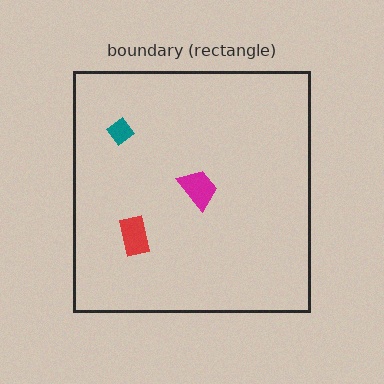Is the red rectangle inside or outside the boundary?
Inside.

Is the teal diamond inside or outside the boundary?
Inside.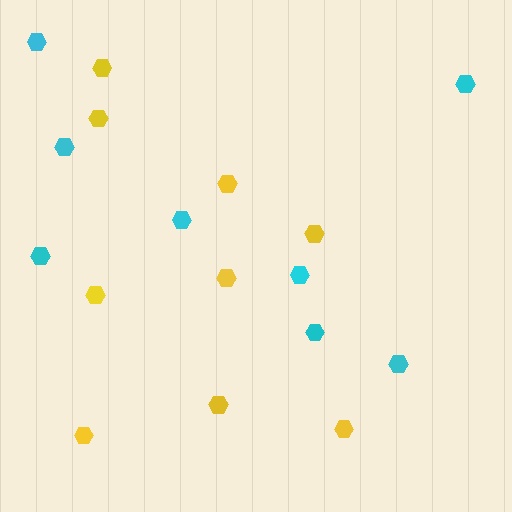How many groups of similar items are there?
There are 2 groups: one group of cyan hexagons (8) and one group of yellow hexagons (9).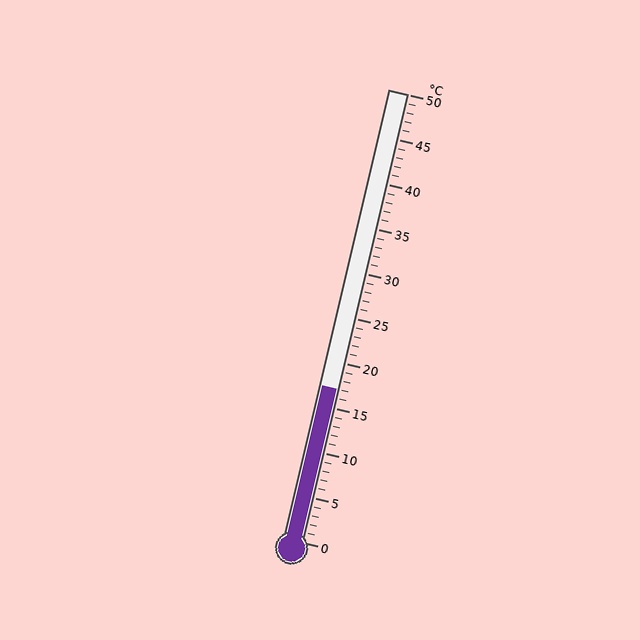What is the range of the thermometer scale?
The thermometer scale ranges from 0°C to 50°C.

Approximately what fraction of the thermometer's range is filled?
The thermometer is filled to approximately 35% of its range.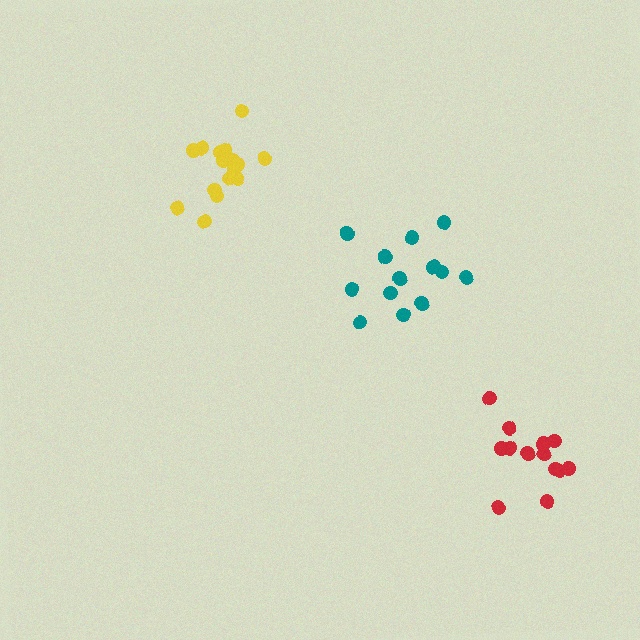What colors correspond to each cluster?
The clusters are colored: yellow, red, teal.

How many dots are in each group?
Group 1: 18 dots, Group 2: 13 dots, Group 3: 13 dots (44 total).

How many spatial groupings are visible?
There are 3 spatial groupings.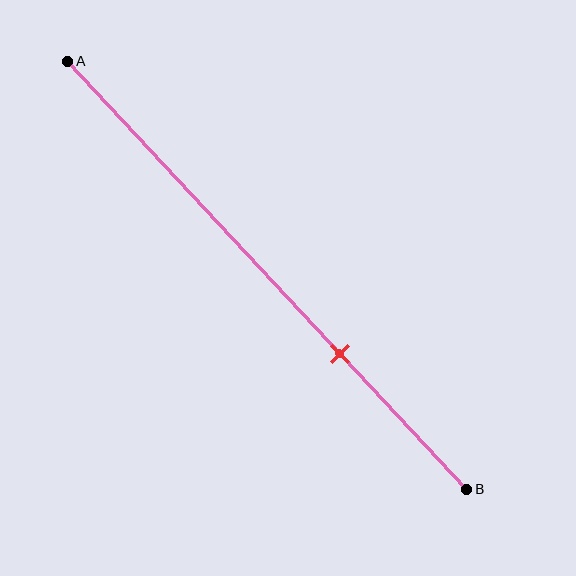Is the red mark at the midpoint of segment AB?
No, the mark is at about 70% from A, not at the 50% midpoint.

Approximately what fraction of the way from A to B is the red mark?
The red mark is approximately 70% of the way from A to B.